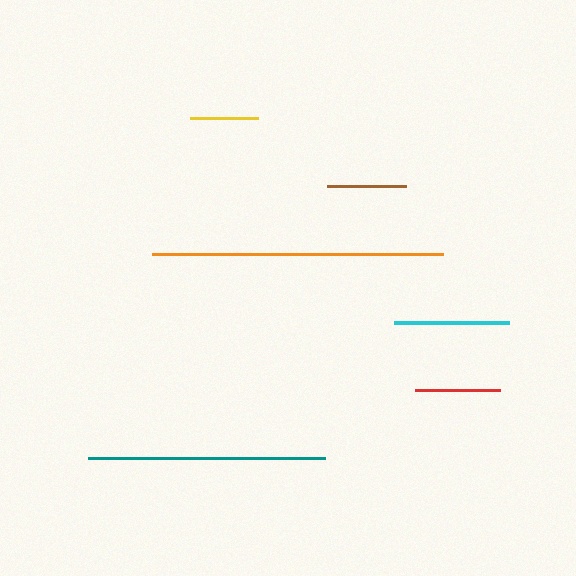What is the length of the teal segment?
The teal segment is approximately 237 pixels long.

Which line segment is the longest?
The orange line is the longest at approximately 291 pixels.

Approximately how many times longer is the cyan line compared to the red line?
The cyan line is approximately 1.3 times the length of the red line.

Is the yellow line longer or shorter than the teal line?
The teal line is longer than the yellow line.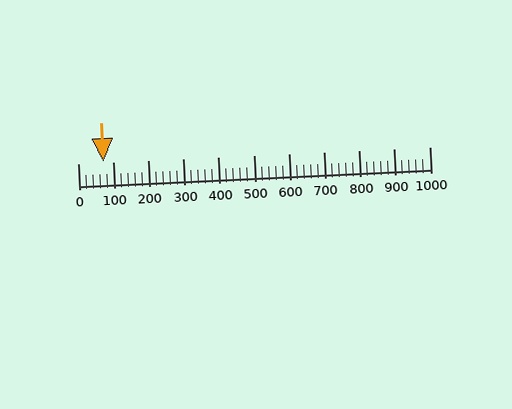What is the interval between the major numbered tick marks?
The major tick marks are spaced 100 units apart.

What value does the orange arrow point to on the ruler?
The orange arrow points to approximately 74.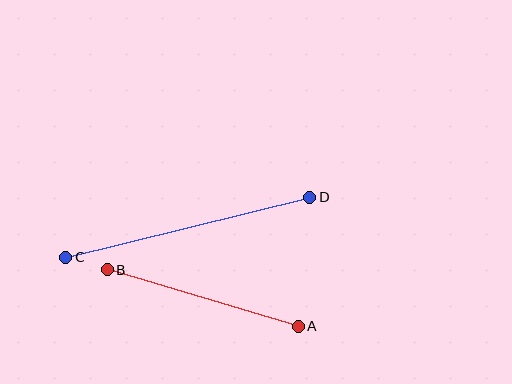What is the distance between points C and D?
The distance is approximately 252 pixels.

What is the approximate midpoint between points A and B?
The midpoint is at approximately (203, 298) pixels.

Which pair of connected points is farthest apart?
Points C and D are farthest apart.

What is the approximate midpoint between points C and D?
The midpoint is at approximately (188, 227) pixels.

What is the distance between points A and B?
The distance is approximately 199 pixels.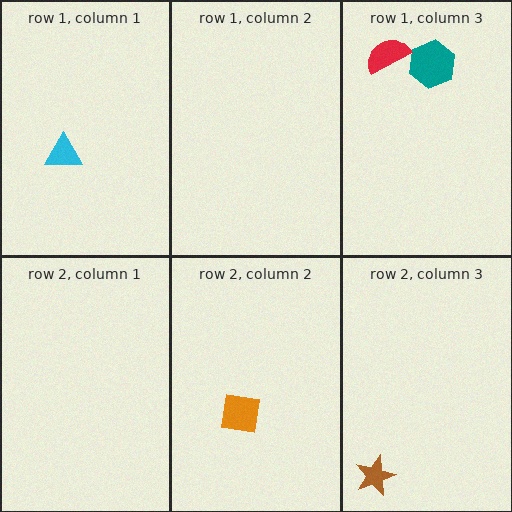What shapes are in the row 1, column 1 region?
The cyan triangle.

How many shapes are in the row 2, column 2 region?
1.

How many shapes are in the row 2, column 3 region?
1.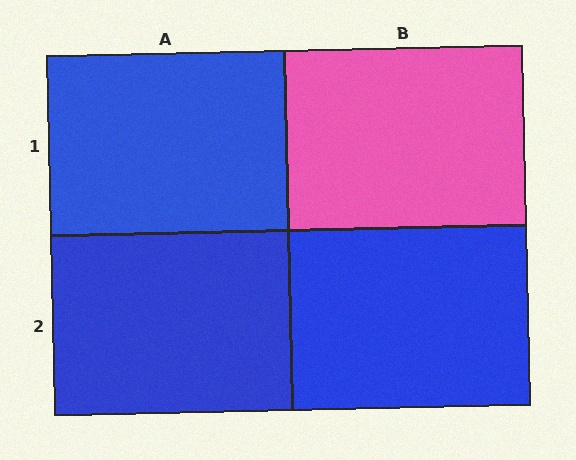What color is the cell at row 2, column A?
Blue.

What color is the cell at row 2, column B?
Blue.